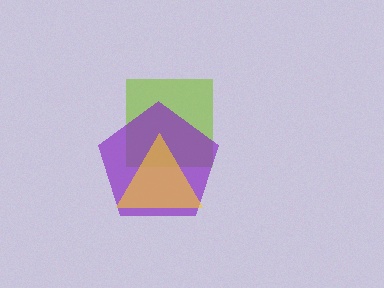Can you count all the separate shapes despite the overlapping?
Yes, there are 3 separate shapes.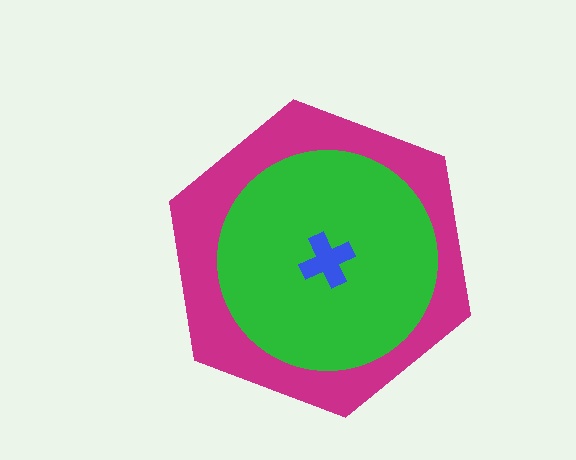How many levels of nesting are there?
3.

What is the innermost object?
The blue cross.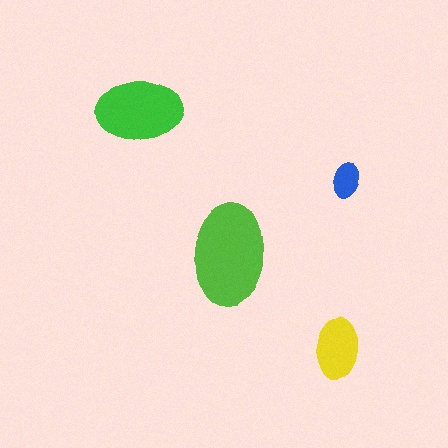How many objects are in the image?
There are 4 objects in the image.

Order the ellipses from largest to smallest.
the lime one, the green one, the yellow one, the blue one.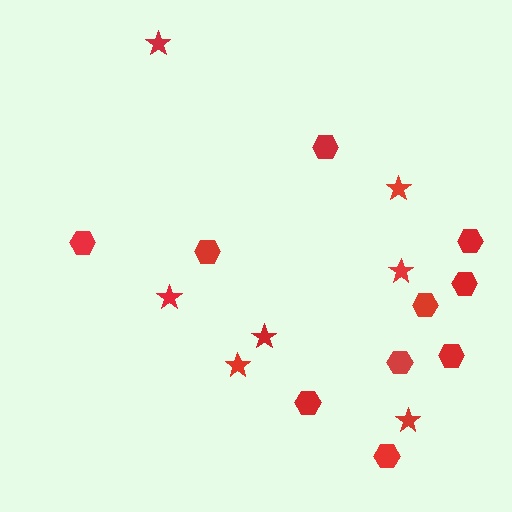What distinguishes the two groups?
There are 2 groups: one group of hexagons (10) and one group of stars (7).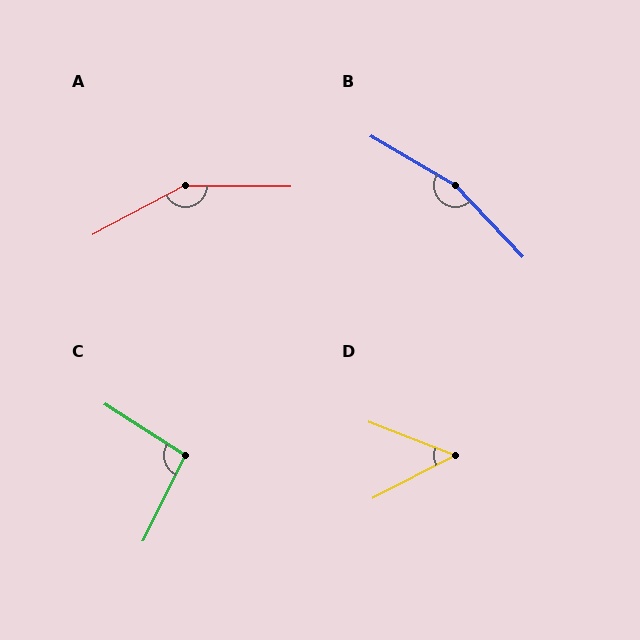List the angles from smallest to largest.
D (48°), C (96°), A (151°), B (164°).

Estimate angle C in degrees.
Approximately 96 degrees.